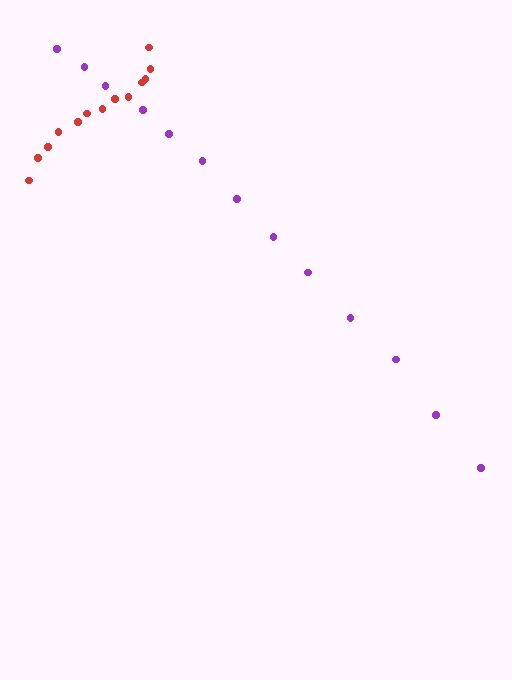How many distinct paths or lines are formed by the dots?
There are 2 distinct paths.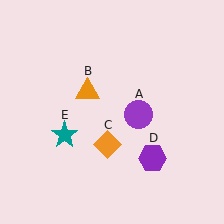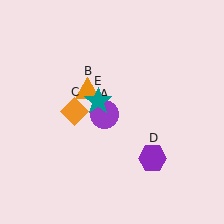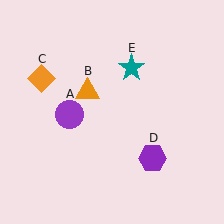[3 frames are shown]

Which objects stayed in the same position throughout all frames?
Orange triangle (object B) and purple hexagon (object D) remained stationary.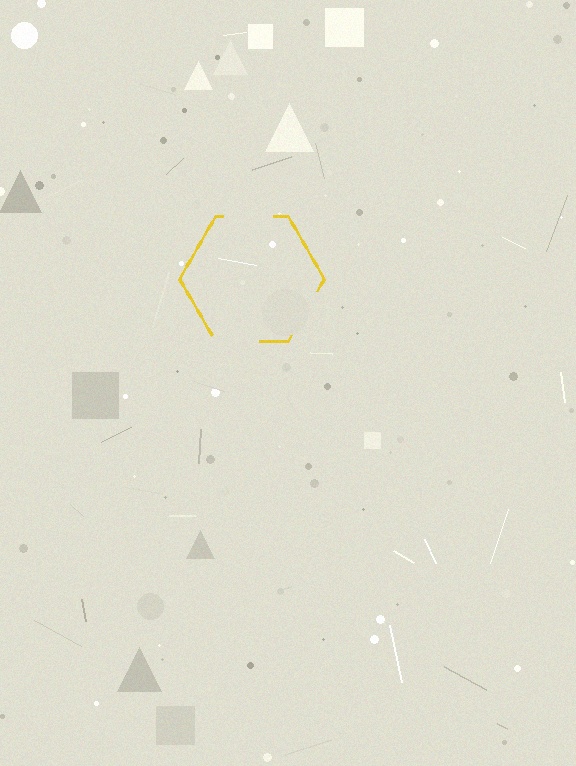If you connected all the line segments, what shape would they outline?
They would outline a hexagon.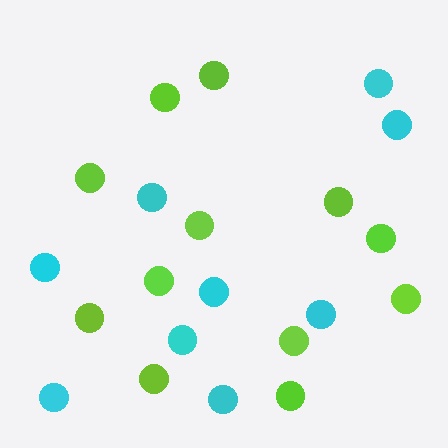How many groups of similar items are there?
There are 2 groups: one group of cyan circles (9) and one group of lime circles (12).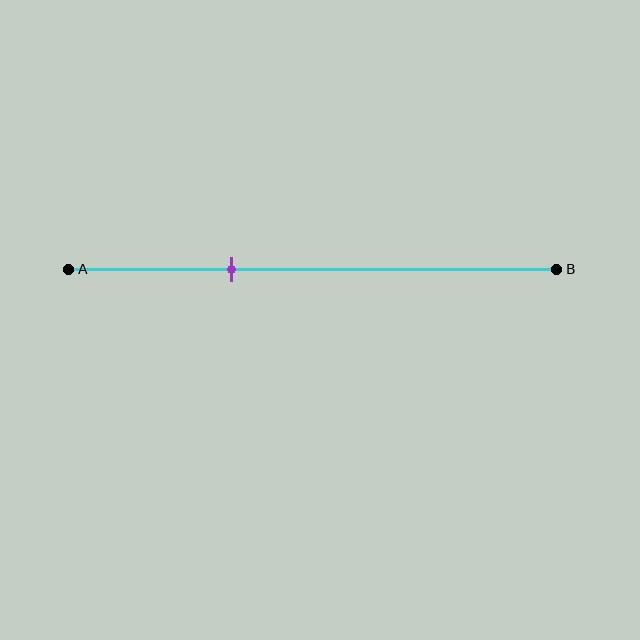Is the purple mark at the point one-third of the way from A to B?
Yes, the mark is approximately at the one-third point.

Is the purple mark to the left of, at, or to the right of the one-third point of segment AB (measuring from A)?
The purple mark is approximately at the one-third point of segment AB.